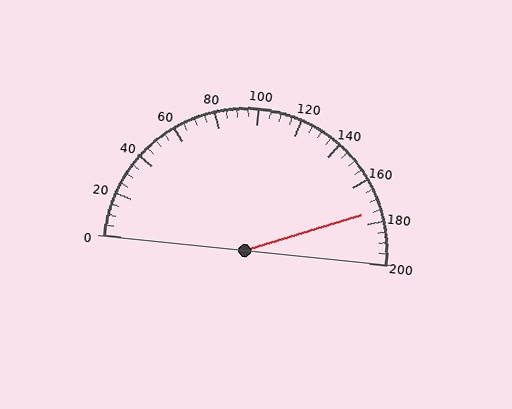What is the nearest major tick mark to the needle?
The nearest major tick mark is 180.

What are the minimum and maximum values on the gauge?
The gauge ranges from 0 to 200.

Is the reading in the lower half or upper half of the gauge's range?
The reading is in the upper half of the range (0 to 200).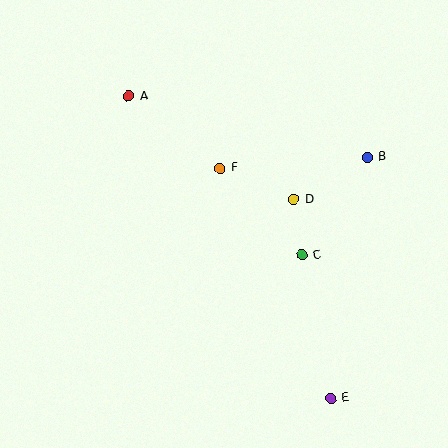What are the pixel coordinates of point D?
Point D is at (294, 199).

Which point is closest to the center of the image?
Point F at (220, 168) is closest to the center.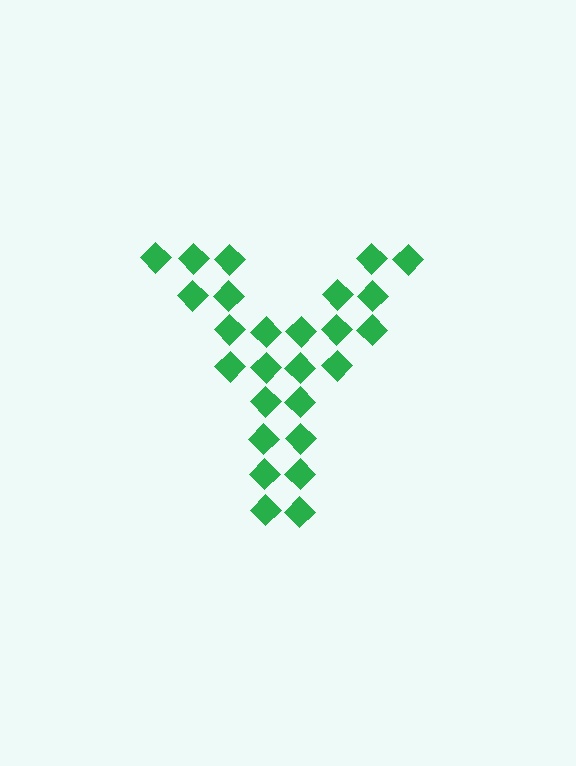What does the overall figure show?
The overall figure shows the letter Y.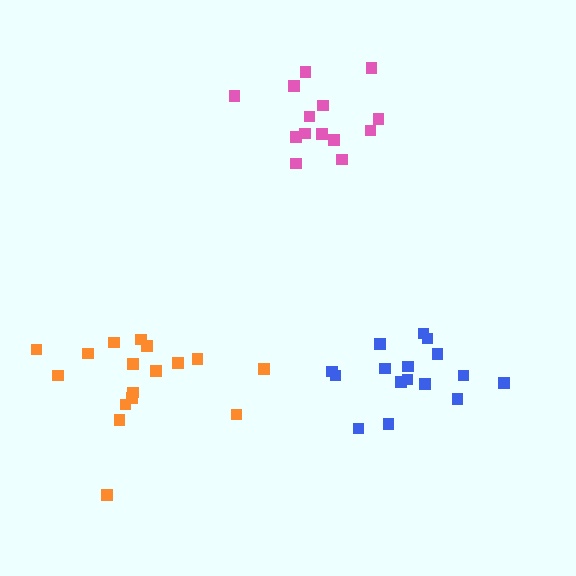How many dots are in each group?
Group 1: 14 dots, Group 2: 17 dots, Group 3: 16 dots (47 total).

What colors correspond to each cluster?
The clusters are colored: pink, orange, blue.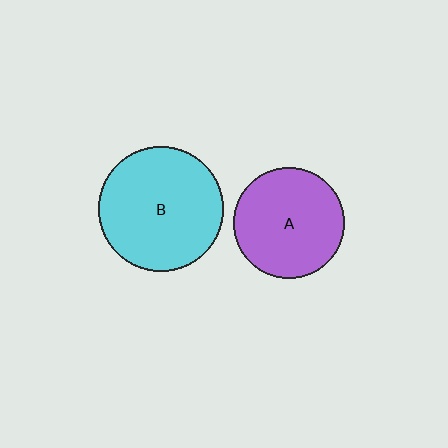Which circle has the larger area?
Circle B (cyan).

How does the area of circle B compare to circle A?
Approximately 1.2 times.